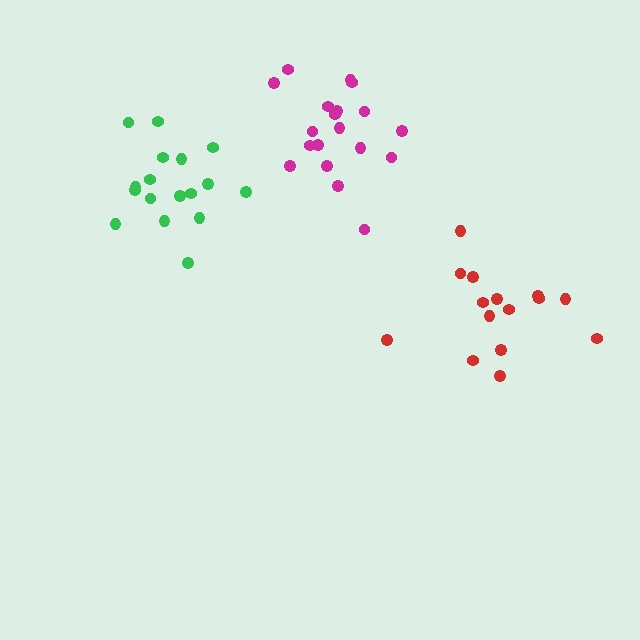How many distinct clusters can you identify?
There are 3 distinct clusters.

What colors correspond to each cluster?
The clusters are colored: magenta, red, green.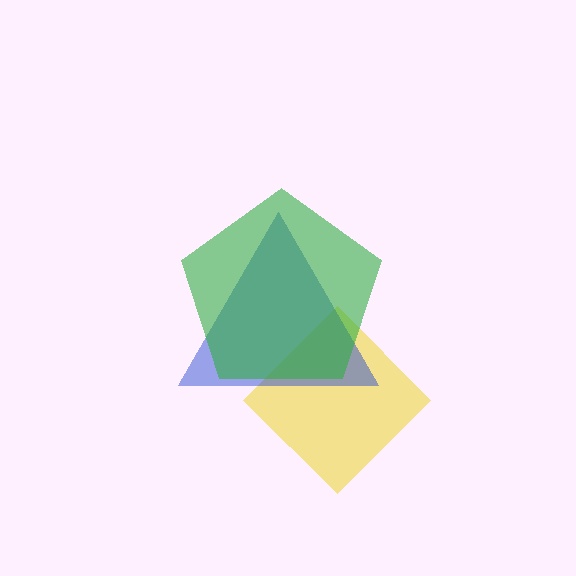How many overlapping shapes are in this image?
There are 3 overlapping shapes in the image.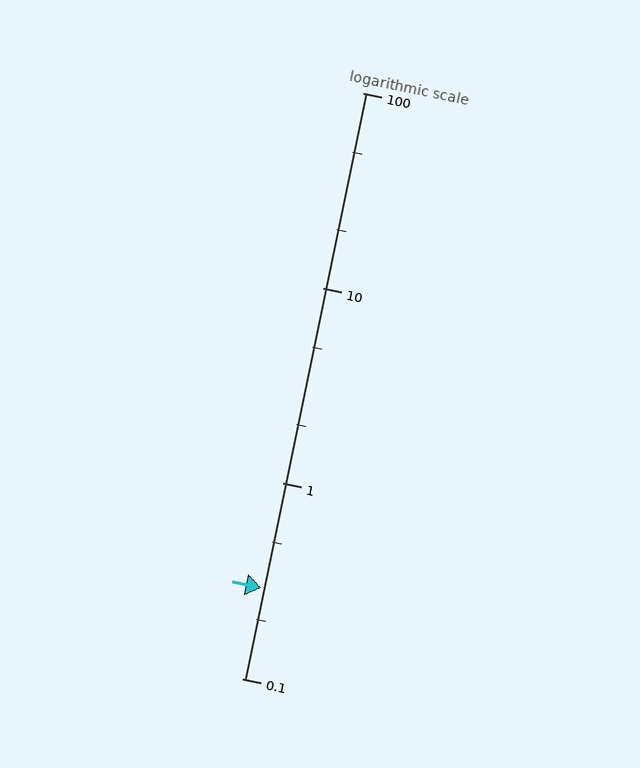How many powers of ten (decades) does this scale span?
The scale spans 3 decades, from 0.1 to 100.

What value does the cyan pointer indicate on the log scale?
The pointer indicates approximately 0.29.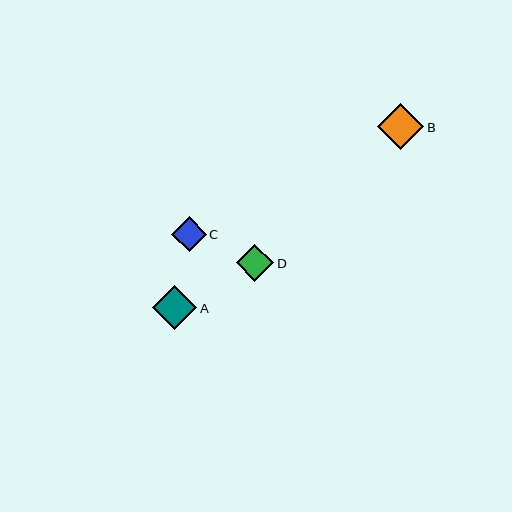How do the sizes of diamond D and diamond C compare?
Diamond D and diamond C are approximately the same size.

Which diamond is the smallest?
Diamond C is the smallest with a size of approximately 35 pixels.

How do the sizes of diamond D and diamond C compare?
Diamond D and diamond C are approximately the same size.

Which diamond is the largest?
Diamond B is the largest with a size of approximately 46 pixels.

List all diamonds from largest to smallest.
From largest to smallest: B, A, D, C.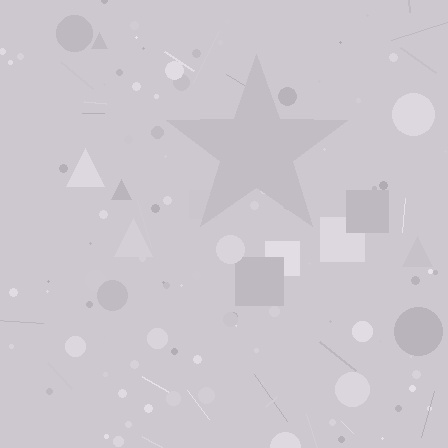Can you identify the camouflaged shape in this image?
The camouflaged shape is a star.